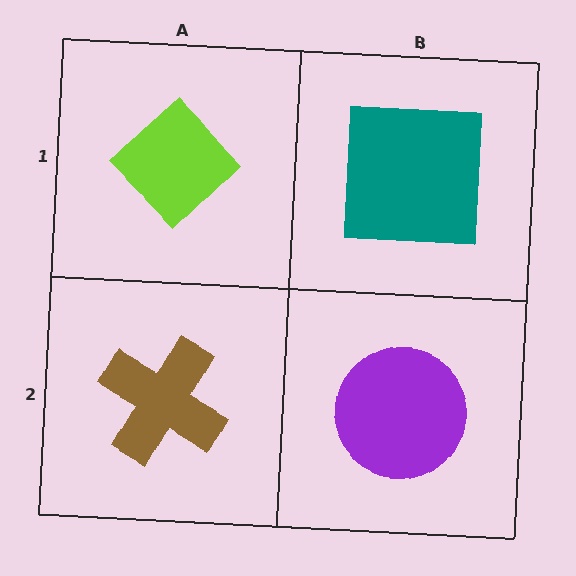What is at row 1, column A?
A lime diamond.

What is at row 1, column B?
A teal square.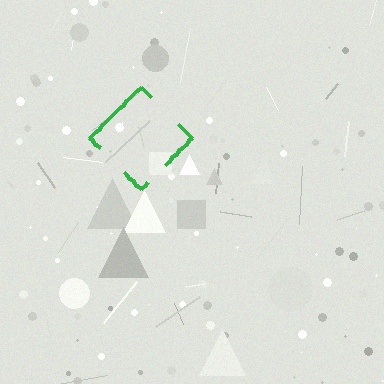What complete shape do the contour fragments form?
The contour fragments form a diamond.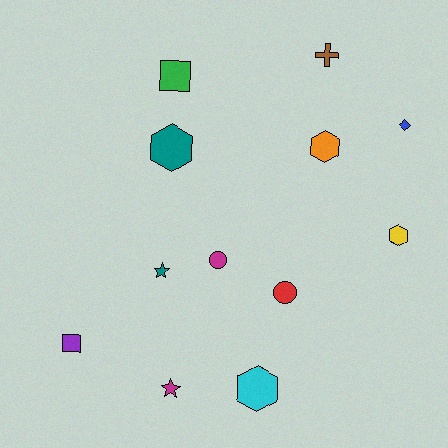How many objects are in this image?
There are 12 objects.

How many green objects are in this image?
There is 1 green object.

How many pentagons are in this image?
There are no pentagons.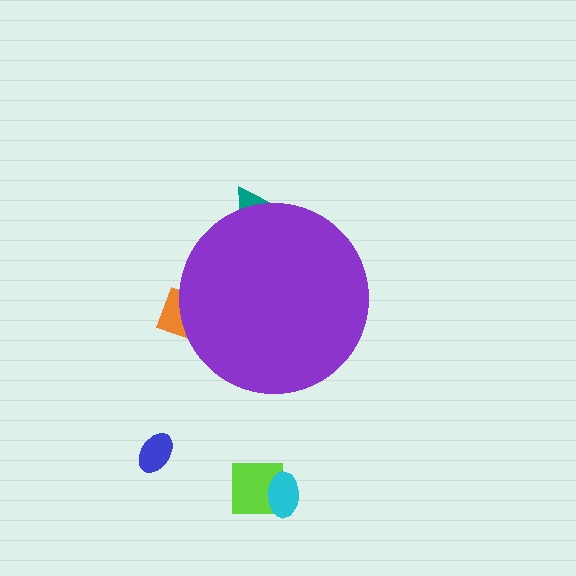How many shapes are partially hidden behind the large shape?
2 shapes are partially hidden.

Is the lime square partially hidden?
No, the lime square is fully visible.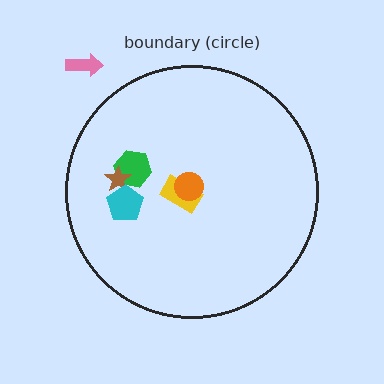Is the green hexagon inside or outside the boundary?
Inside.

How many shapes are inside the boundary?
5 inside, 1 outside.